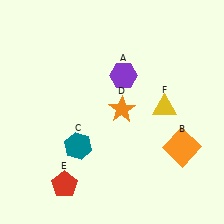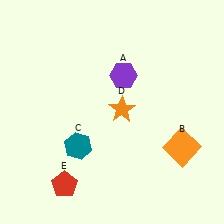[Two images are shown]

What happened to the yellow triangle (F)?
The yellow triangle (F) was removed in Image 2. It was in the top-right area of Image 1.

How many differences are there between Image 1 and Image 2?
There is 1 difference between the two images.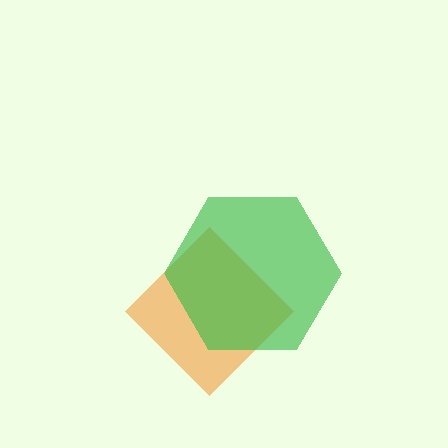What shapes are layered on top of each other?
The layered shapes are: an orange diamond, a green hexagon.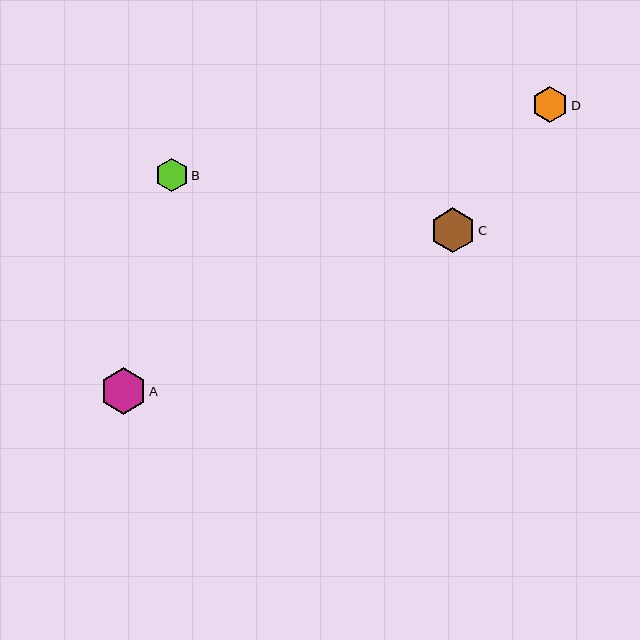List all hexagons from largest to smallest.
From largest to smallest: A, C, D, B.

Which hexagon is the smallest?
Hexagon B is the smallest with a size of approximately 33 pixels.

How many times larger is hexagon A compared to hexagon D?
Hexagon A is approximately 1.3 times the size of hexagon D.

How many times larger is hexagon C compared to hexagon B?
Hexagon C is approximately 1.3 times the size of hexagon B.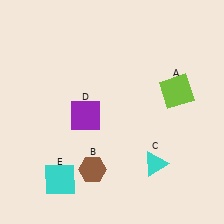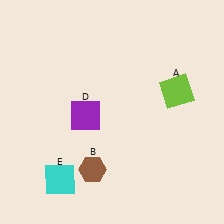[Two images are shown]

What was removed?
The cyan triangle (C) was removed in Image 2.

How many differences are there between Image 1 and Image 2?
There is 1 difference between the two images.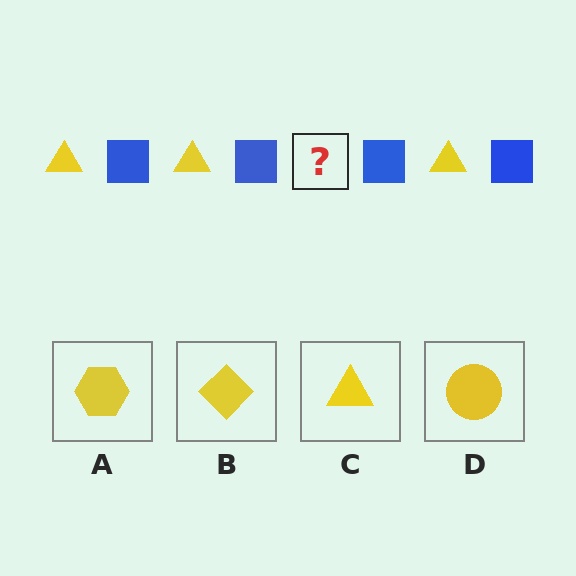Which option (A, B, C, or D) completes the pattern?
C.